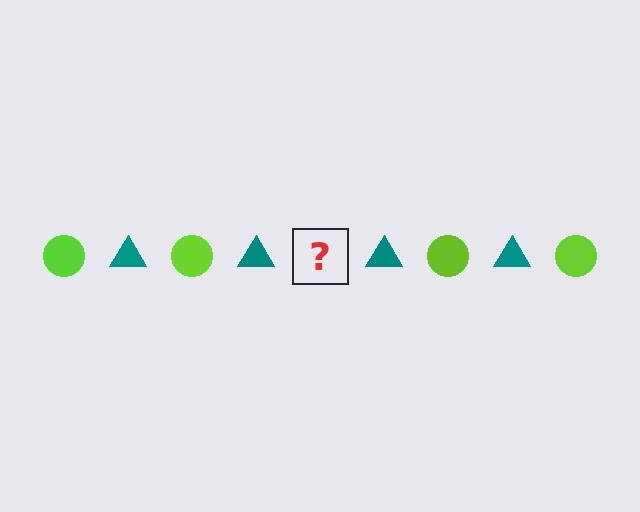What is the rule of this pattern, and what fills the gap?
The rule is that the pattern alternates between lime circle and teal triangle. The gap should be filled with a lime circle.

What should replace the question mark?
The question mark should be replaced with a lime circle.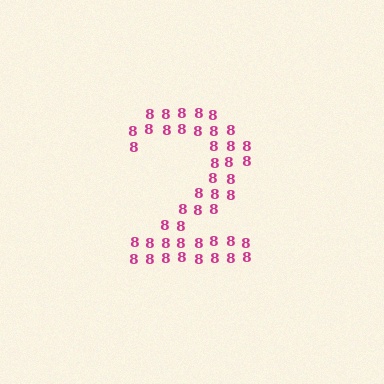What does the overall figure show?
The overall figure shows the digit 2.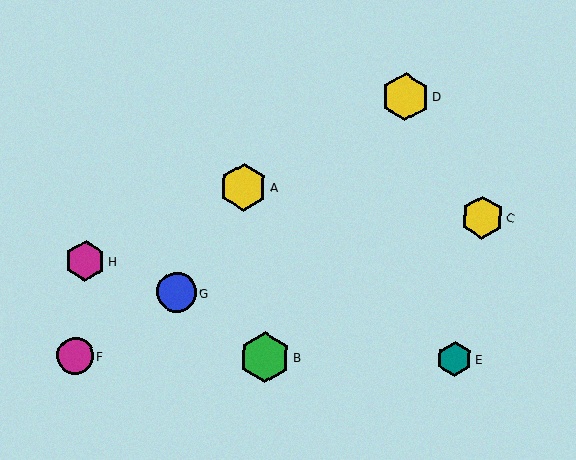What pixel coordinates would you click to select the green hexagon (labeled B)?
Click at (264, 357) to select the green hexagon B.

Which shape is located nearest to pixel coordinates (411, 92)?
The yellow hexagon (labeled D) at (405, 97) is nearest to that location.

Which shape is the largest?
The green hexagon (labeled B) is the largest.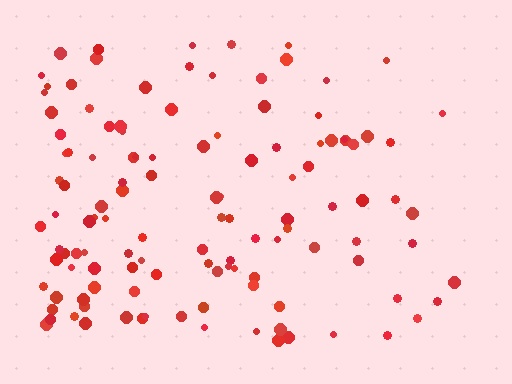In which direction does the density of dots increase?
From right to left, with the left side densest.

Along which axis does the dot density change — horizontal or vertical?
Horizontal.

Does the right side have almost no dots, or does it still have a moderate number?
Still a moderate number, just noticeably fewer than the left.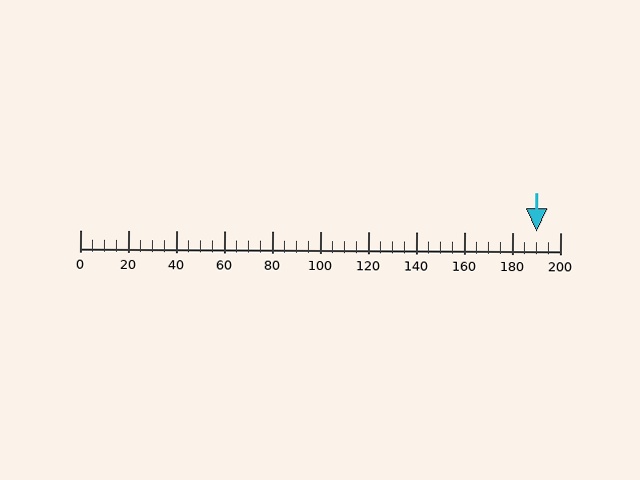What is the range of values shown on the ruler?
The ruler shows values from 0 to 200.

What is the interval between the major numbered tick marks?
The major tick marks are spaced 20 units apart.